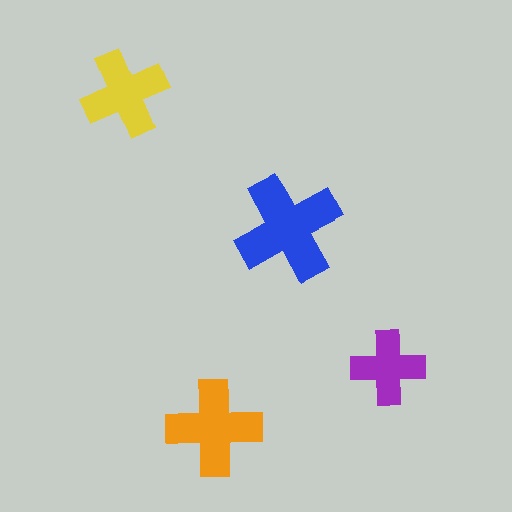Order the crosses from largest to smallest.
the blue one, the orange one, the yellow one, the purple one.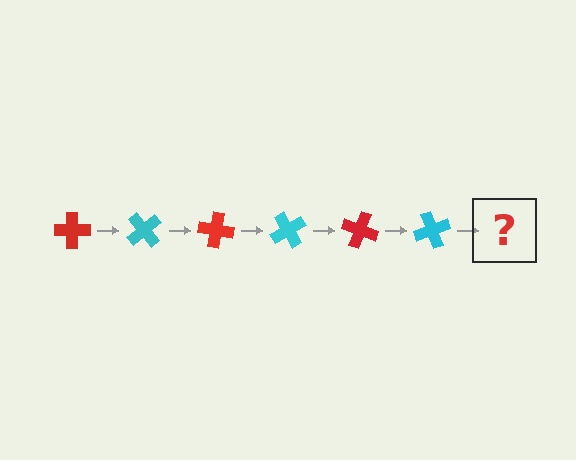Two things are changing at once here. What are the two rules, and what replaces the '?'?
The two rules are that it rotates 50 degrees each step and the color cycles through red and cyan. The '?' should be a red cross, rotated 300 degrees from the start.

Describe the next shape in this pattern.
It should be a red cross, rotated 300 degrees from the start.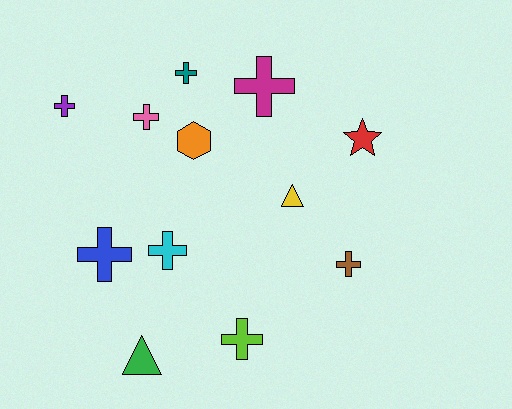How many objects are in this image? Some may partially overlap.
There are 12 objects.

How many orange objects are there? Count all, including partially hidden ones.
There is 1 orange object.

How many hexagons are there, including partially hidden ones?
There is 1 hexagon.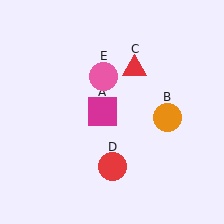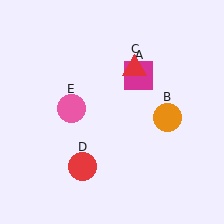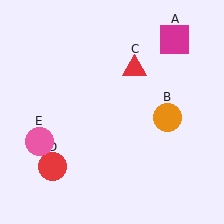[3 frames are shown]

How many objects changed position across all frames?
3 objects changed position: magenta square (object A), red circle (object D), pink circle (object E).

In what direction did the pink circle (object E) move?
The pink circle (object E) moved down and to the left.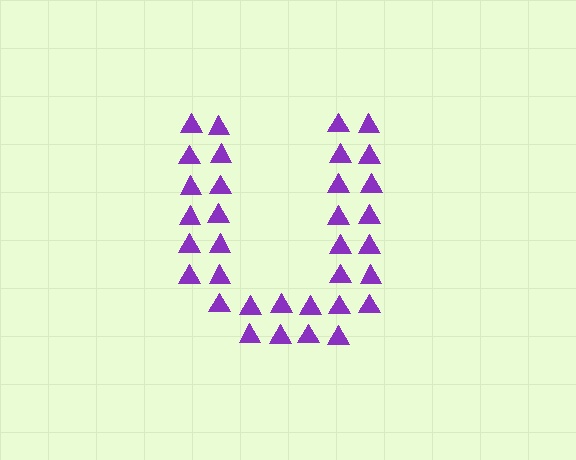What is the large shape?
The large shape is the letter U.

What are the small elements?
The small elements are triangles.